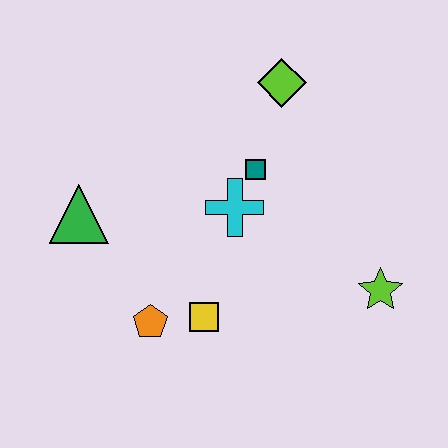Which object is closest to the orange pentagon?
The yellow square is closest to the orange pentagon.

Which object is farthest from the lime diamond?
The orange pentagon is farthest from the lime diamond.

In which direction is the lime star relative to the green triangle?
The lime star is to the right of the green triangle.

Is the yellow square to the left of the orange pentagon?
No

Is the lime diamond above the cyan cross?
Yes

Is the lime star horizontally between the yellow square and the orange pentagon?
No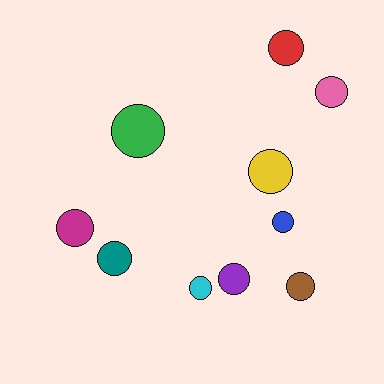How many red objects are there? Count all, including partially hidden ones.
There is 1 red object.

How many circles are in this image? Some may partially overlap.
There are 10 circles.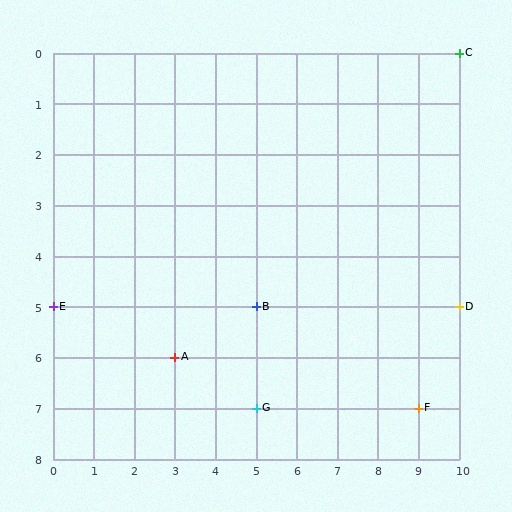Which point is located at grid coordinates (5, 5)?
Point B is at (5, 5).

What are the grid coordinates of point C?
Point C is at grid coordinates (10, 0).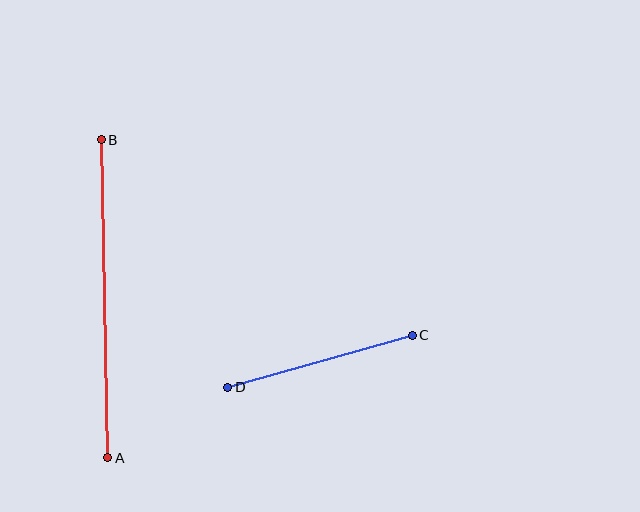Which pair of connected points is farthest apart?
Points A and B are farthest apart.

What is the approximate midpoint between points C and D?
The midpoint is at approximately (320, 361) pixels.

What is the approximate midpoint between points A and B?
The midpoint is at approximately (104, 299) pixels.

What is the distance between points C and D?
The distance is approximately 192 pixels.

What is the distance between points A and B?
The distance is approximately 318 pixels.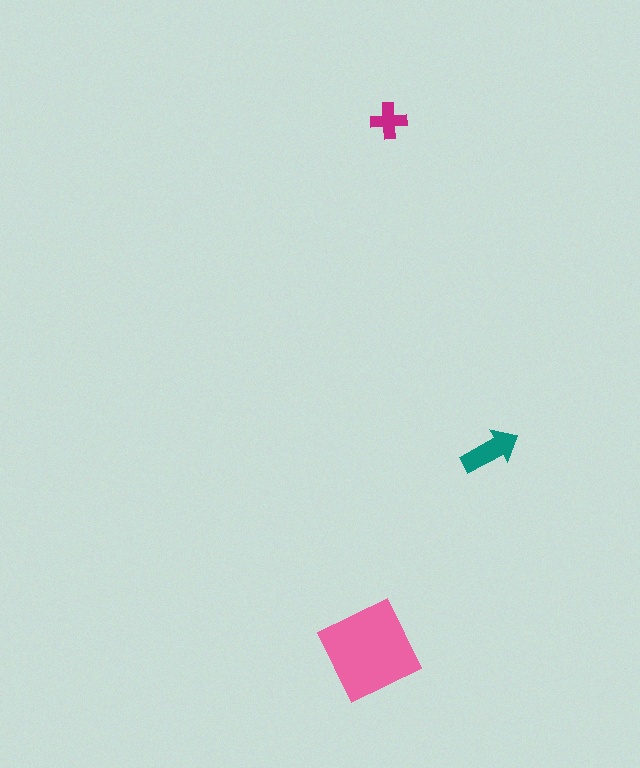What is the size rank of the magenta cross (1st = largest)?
3rd.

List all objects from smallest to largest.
The magenta cross, the teal arrow, the pink diamond.